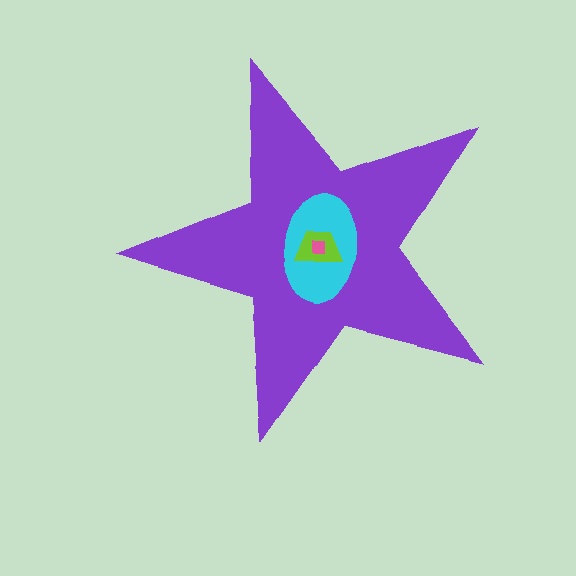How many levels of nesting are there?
4.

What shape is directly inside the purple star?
The cyan ellipse.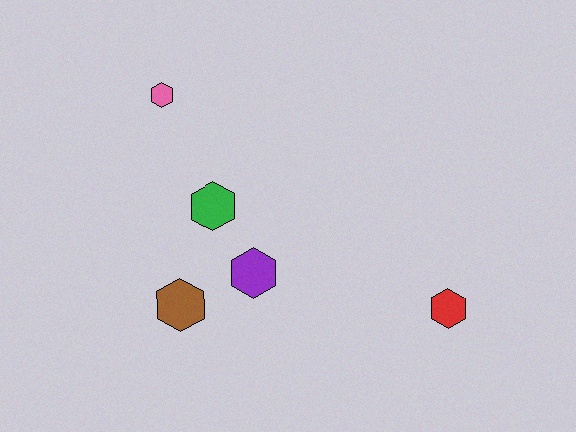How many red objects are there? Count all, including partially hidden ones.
There is 1 red object.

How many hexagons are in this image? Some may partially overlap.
There are 5 hexagons.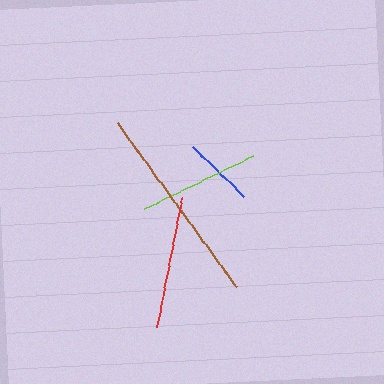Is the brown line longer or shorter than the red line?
The brown line is longer than the red line.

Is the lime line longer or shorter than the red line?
The red line is longer than the lime line.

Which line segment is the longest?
The brown line is the longest at approximately 202 pixels.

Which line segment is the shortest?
The blue line is the shortest at approximately 71 pixels.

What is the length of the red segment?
The red segment is approximately 132 pixels long.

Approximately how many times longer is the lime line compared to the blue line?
The lime line is approximately 1.7 times the length of the blue line.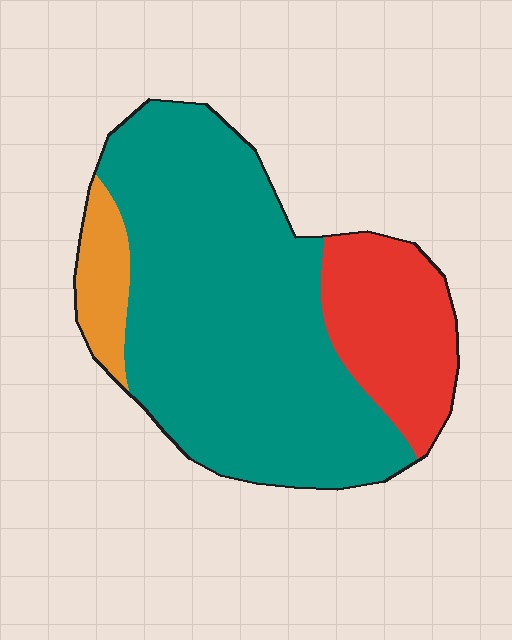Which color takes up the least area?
Orange, at roughly 10%.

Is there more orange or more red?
Red.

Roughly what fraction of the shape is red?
Red takes up about one fifth (1/5) of the shape.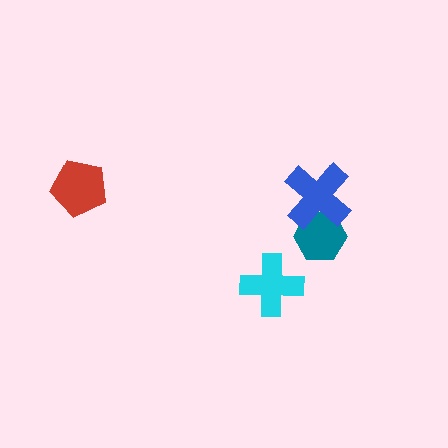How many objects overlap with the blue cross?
1 object overlaps with the blue cross.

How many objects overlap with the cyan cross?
0 objects overlap with the cyan cross.